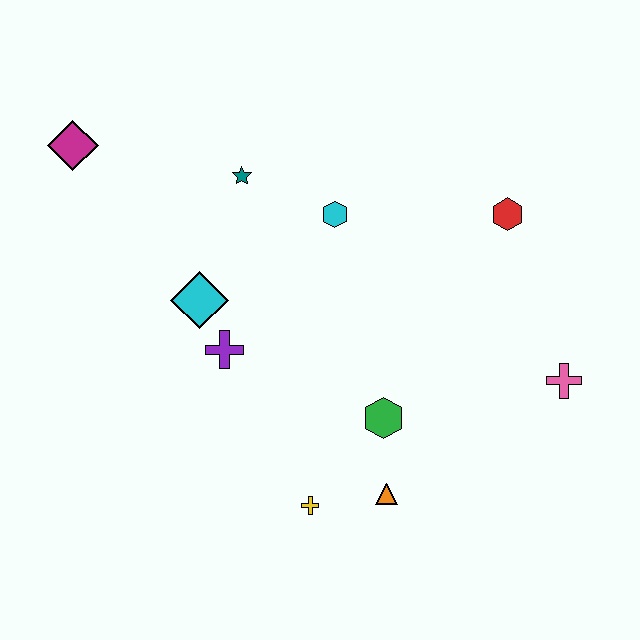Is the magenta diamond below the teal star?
No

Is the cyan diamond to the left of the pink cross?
Yes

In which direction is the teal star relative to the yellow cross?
The teal star is above the yellow cross.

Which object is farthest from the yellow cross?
The magenta diamond is farthest from the yellow cross.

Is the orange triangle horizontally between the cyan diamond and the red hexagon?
Yes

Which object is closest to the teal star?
The cyan hexagon is closest to the teal star.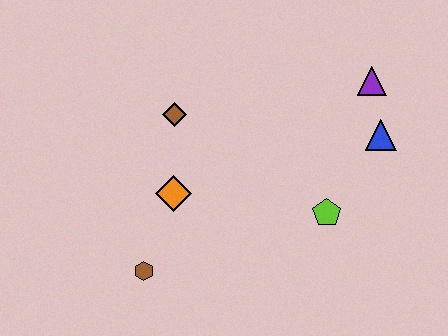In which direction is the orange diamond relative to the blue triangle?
The orange diamond is to the left of the blue triangle.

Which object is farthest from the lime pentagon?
The brown hexagon is farthest from the lime pentagon.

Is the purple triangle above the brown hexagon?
Yes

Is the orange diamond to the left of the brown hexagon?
No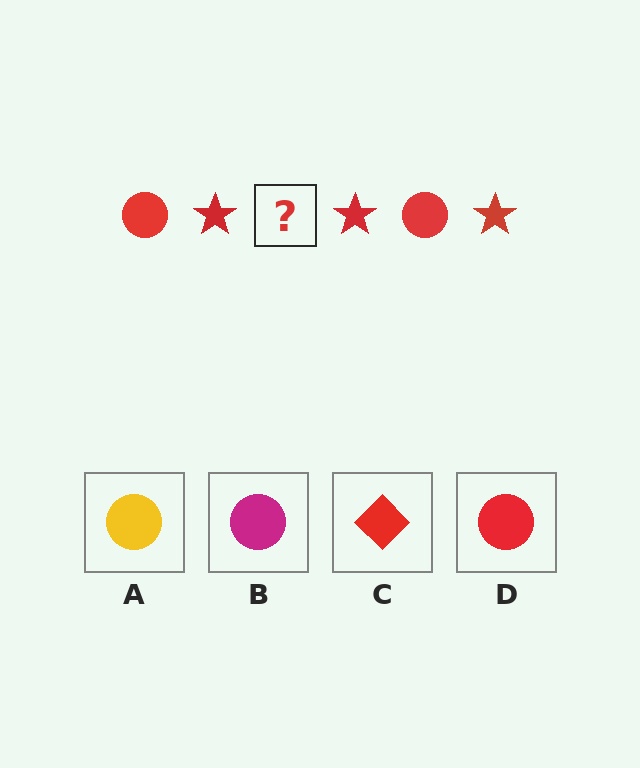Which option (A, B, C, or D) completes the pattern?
D.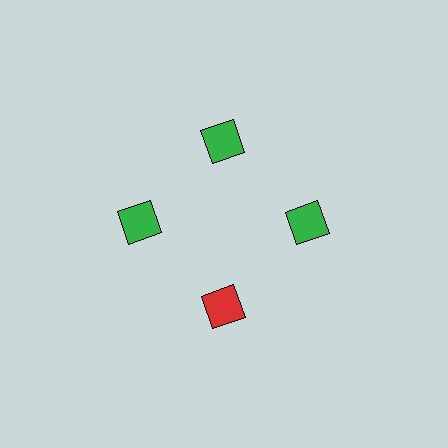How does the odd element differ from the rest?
It has a different color: red instead of green.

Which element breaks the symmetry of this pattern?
The red diamond at roughly the 6 o'clock position breaks the symmetry. All other shapes are green diamonds.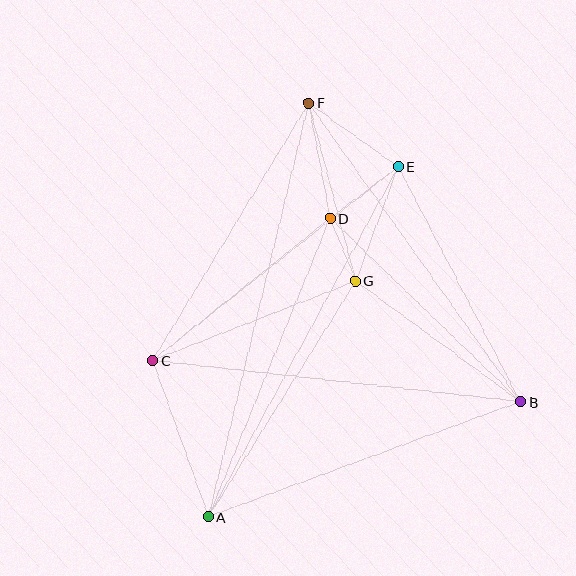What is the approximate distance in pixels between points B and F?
The distance between B and F is approximately 366 pixels.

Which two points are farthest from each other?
Points A and F are farthest from each other.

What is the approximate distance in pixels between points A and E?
The distance between A and E is approximately 399 pixels.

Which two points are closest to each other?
Points D and G are closest to each other.